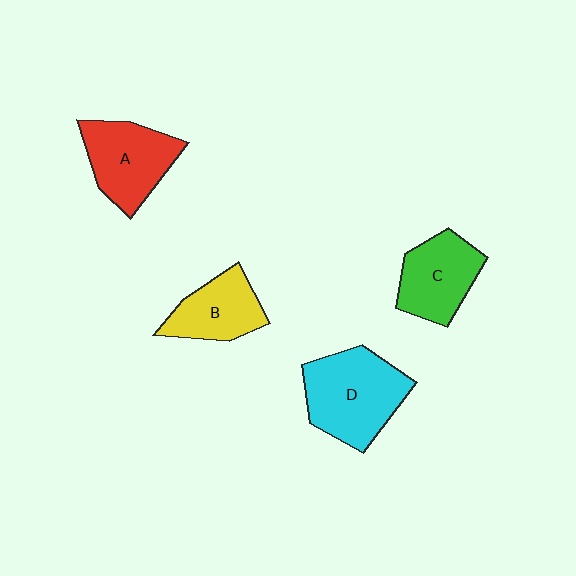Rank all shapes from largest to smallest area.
From largest to smallest: D (cyan), A (red), C (green), B (yellow).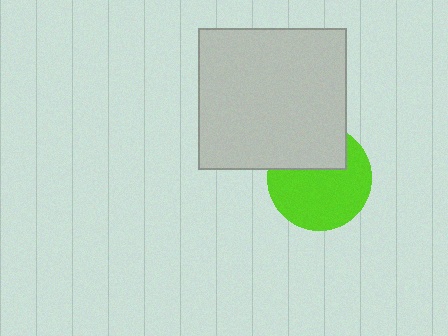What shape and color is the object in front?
The object in front is a light gray rectangle.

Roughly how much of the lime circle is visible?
Most of it is visible (roughly 67%).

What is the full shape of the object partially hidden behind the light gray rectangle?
The partially hidden object is a lime circle.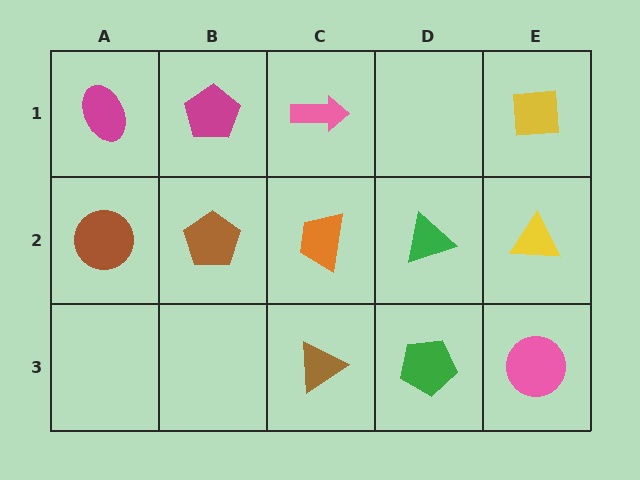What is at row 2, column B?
A brown pentagon.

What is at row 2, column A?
A brown circle.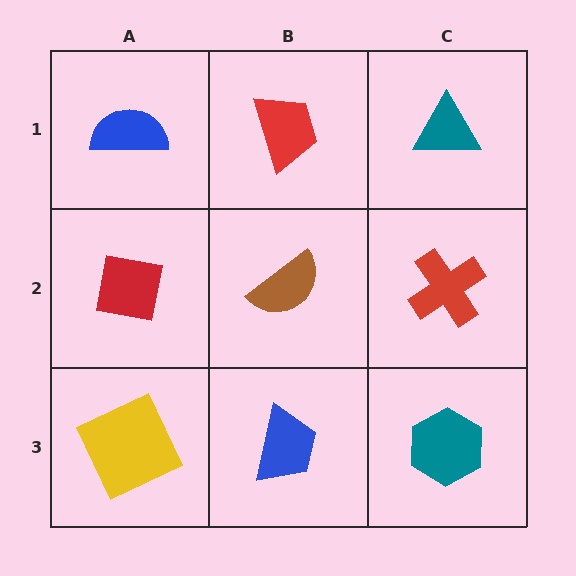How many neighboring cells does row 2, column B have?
4.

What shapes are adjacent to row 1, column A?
A red square (row 2, column A), a red trapezoid (row 1, column B).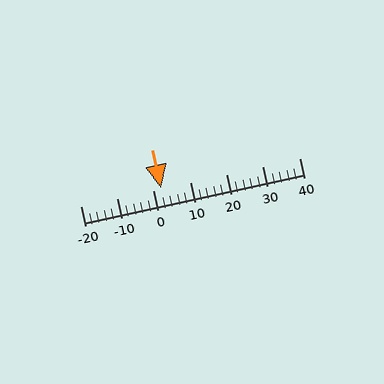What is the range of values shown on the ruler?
The ruler shows values from -20 to 40.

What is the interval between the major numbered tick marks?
The major tick marks are spaced 10 units apart.